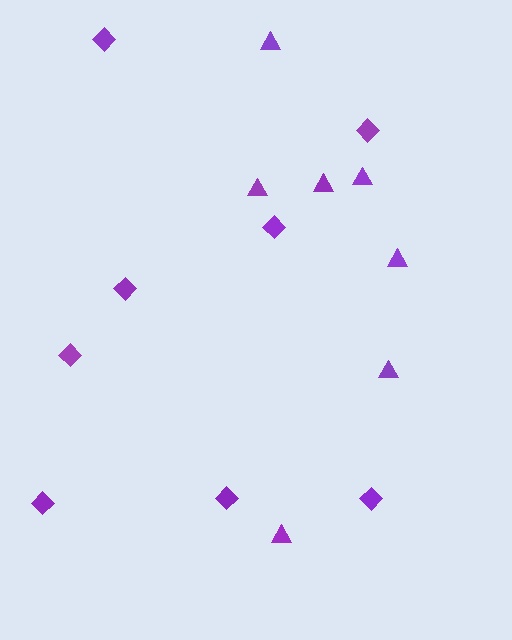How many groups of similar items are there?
There are 2 groups: one group of triangles (7) and one group of diamonds (8).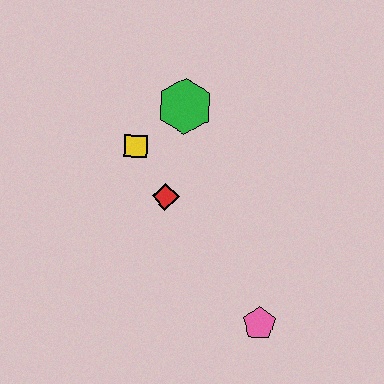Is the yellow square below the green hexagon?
Yes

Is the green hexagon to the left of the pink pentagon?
Yes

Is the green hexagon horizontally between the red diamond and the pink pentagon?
Yes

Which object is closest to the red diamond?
The yellow square is closest to the red diamond.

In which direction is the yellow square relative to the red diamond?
The yellow square is above the red diamond.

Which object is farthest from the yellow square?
The pink pentagon is farthest from the yellow square.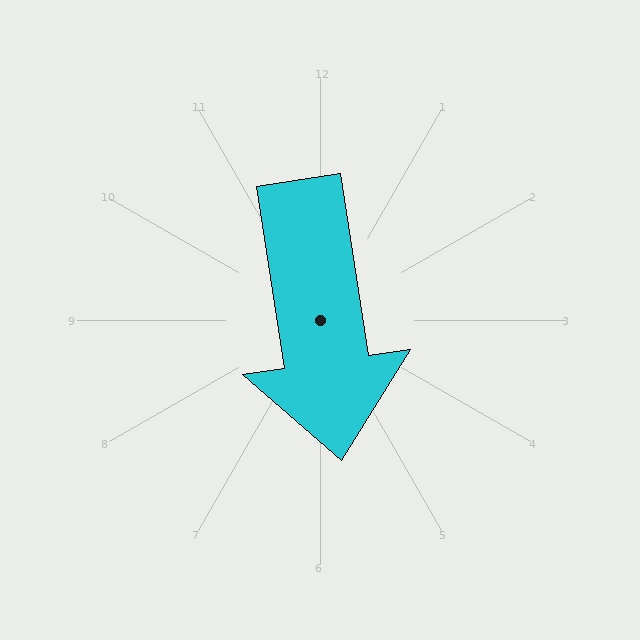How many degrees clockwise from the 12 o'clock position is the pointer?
Approximately 171 degrees.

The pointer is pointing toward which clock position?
Roughly 6 o'clock.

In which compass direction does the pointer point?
South.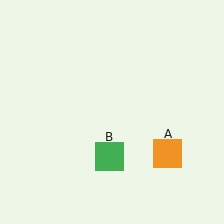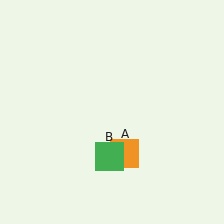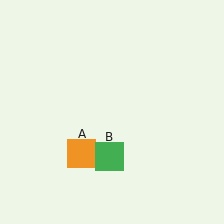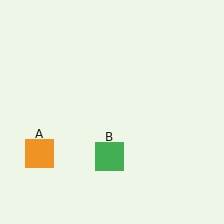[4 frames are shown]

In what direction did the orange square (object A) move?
The orange square (object A) moved left.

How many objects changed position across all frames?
1 object changed position: orange square (object A).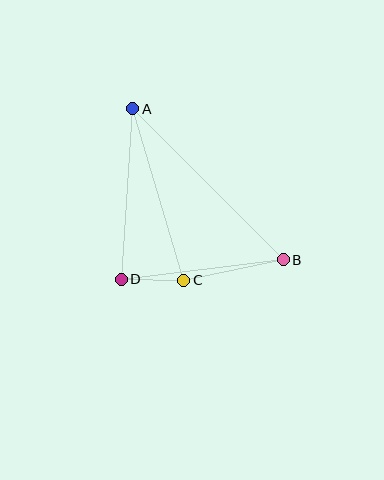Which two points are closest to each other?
Points C and D are closest to each other.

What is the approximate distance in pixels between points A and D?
The distance between A and D is approximately 171 pixels.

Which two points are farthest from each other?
Points A and B are farthest from each other.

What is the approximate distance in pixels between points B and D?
The distance between B and D is approximately 163 pixels.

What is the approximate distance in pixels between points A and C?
The distance between A and C is approximately 179 pixels.